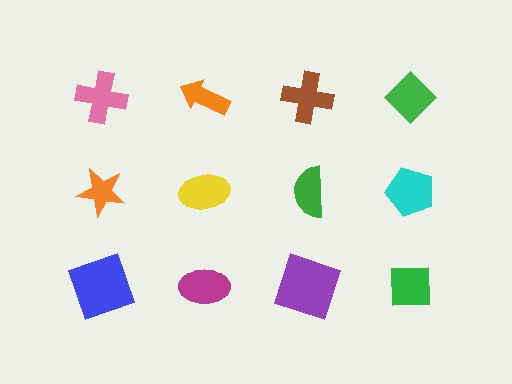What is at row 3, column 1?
A blue square.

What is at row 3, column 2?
A magenta ellipse.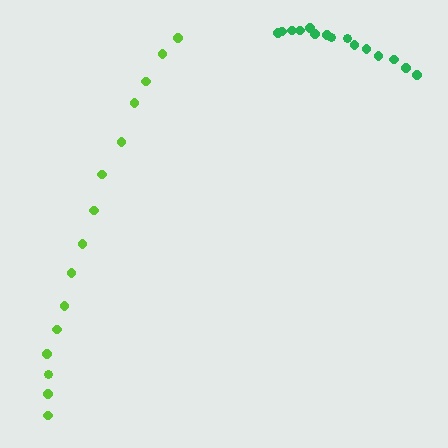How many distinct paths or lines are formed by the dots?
There are 2 distinct paths.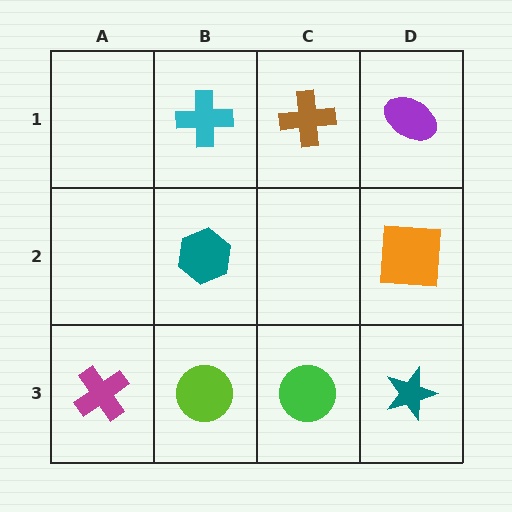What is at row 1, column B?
A cyan cross.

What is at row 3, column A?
A magenta cross.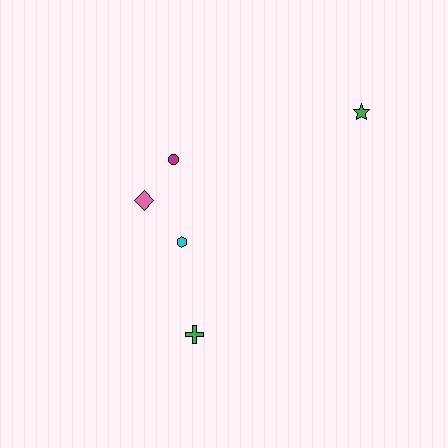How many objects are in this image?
There are 5 objects.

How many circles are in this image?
There is 1 circle.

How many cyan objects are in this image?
There is 1 cyan object.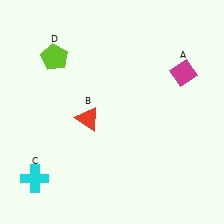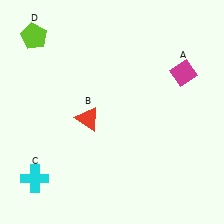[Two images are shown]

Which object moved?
The lime pentagon (D) moved up.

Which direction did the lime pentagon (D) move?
The lime pentagon (D) moved up.